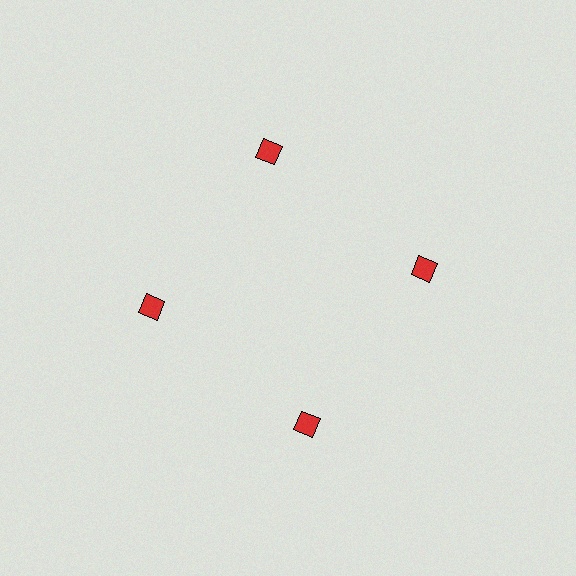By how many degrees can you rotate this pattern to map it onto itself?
The pattern maps onto itself every 90 degrees of rotation.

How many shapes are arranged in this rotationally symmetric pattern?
There are 4 shapes, arranged in 4 groups of 1.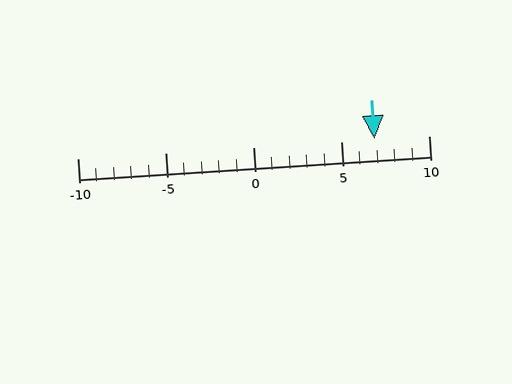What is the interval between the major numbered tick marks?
The major tick marks are spaced 5 units apart.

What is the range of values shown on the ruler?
The ruler shows values from -10 to 10.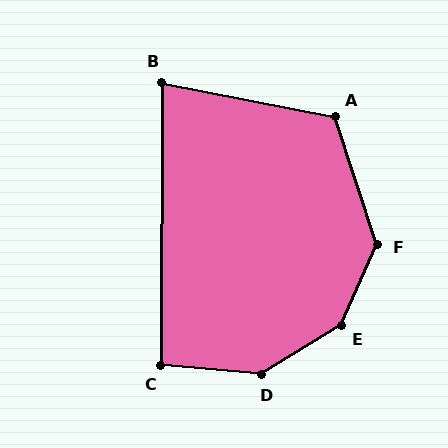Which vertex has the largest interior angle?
E, at approximately 146 degrees.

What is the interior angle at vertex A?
Approximately 119 degrees (obtuse).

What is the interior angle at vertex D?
Approximately 143 degrees (obtuse).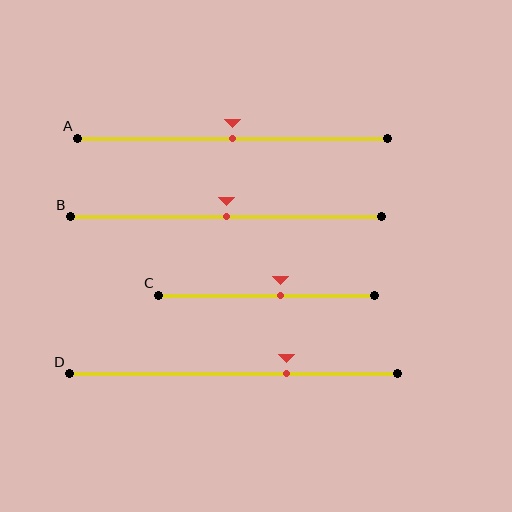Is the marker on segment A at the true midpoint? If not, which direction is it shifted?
Yes, the marker on segment A is at the true midpoint.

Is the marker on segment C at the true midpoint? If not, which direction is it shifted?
No, the marker on segment C is shifted to the right by about 6% of the segment length.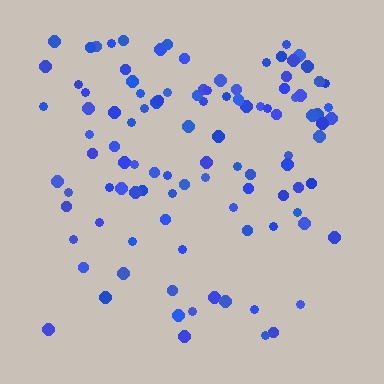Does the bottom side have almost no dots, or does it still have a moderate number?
Still a moderate number, just noticeably fewer than the top.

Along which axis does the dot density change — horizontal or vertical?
Vertical.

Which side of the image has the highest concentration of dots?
The top.